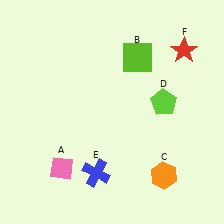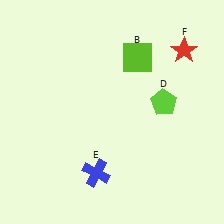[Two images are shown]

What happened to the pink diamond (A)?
The pink diamond (A) was removed in Image 2. It was in the bottom-left area of Image 1.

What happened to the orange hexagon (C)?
The orange hexagon (C) was removed in Image 2. It was in the bottom-right area of Image 1.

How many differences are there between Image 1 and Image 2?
There are 2 differences between the two images.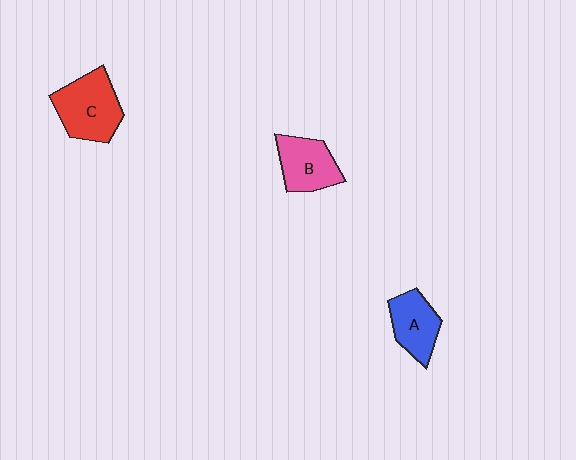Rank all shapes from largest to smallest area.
From largest to smallest: C (red), B (pink), A (blue).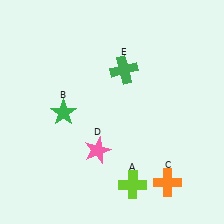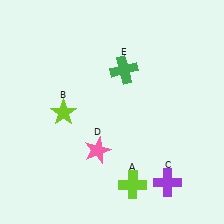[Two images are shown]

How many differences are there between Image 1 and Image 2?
There are 2 differences between the two images.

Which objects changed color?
B changed from green to lime. C changed from orange to purple.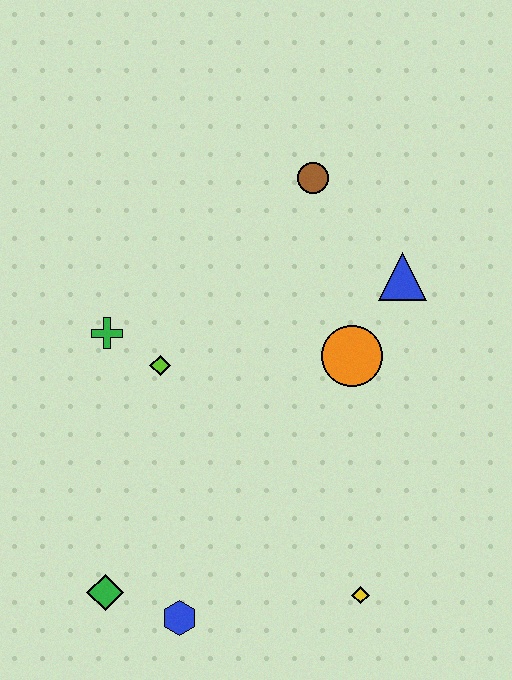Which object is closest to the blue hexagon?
The green diamond is closest to the blue hexagon.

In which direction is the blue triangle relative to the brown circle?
The blue triangle is below the brown circle.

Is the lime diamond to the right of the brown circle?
No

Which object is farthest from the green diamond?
The brown circle is farthest from the green diamond.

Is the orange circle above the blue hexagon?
Yes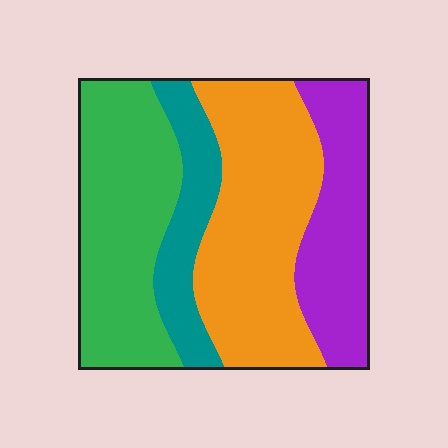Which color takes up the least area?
Teal, at roughly 15%.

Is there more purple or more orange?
Orange.